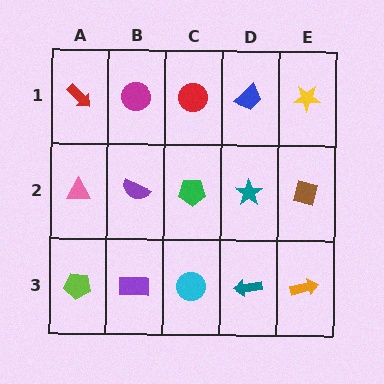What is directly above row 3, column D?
A teal star.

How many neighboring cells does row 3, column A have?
2.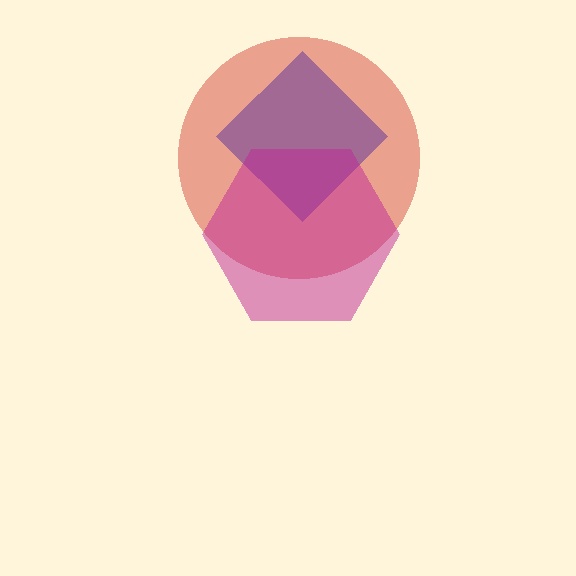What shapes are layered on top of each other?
The layered shapes are: a blue diamond, a red circle, a magenta hexagon.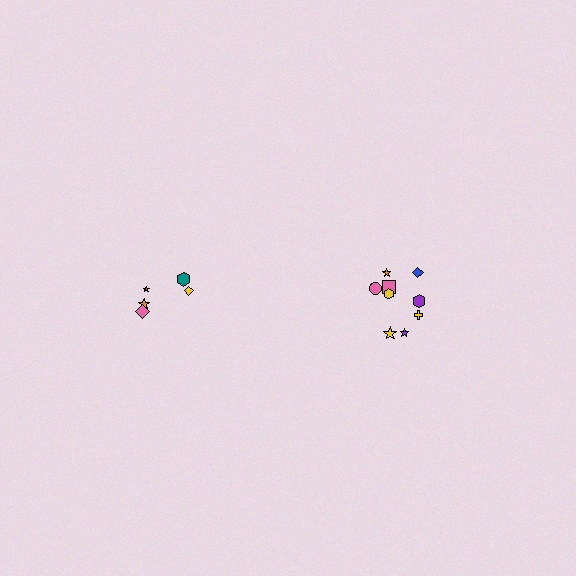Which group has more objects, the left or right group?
The right group.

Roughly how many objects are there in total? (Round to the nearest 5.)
Roughly 15 objects in total.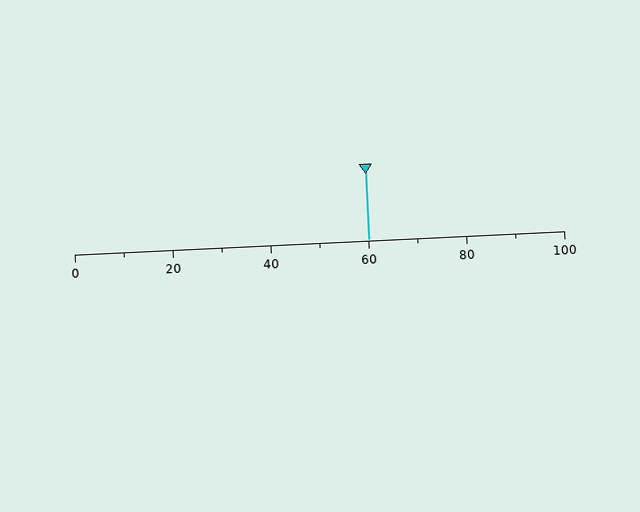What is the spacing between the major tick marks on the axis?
The major ticks are spaced 20 apart.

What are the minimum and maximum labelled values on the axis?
The axis runs from 0 to 100.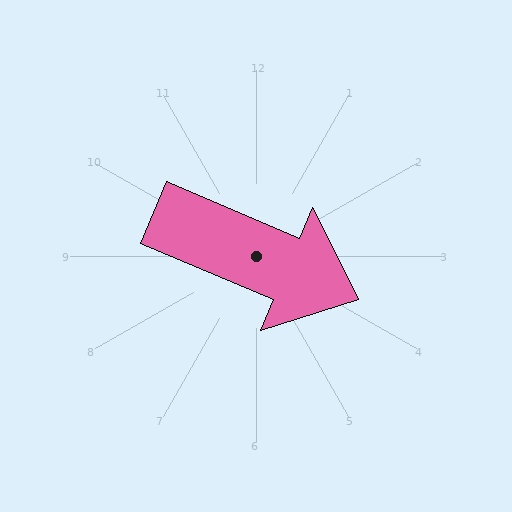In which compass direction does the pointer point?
Southeast.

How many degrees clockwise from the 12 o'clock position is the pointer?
Approximately 113 degrees.